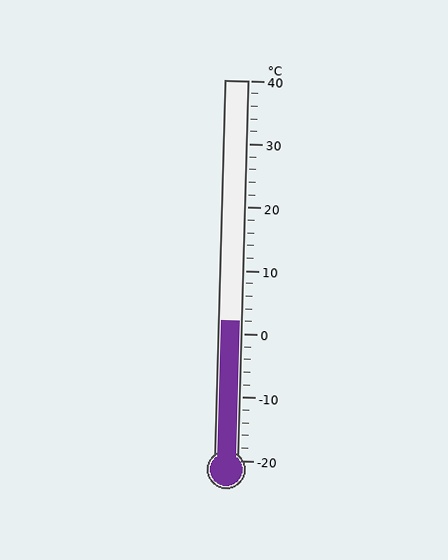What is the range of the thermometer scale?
The thermometer scale ranges from -20°C to 40°C.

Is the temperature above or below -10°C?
The temperature is above -10°C.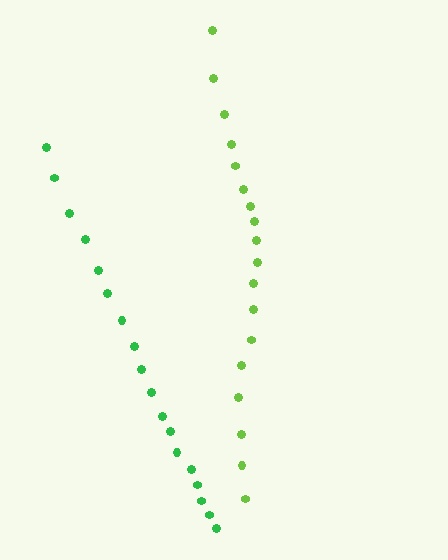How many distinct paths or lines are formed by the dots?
There are 2 distinct paths.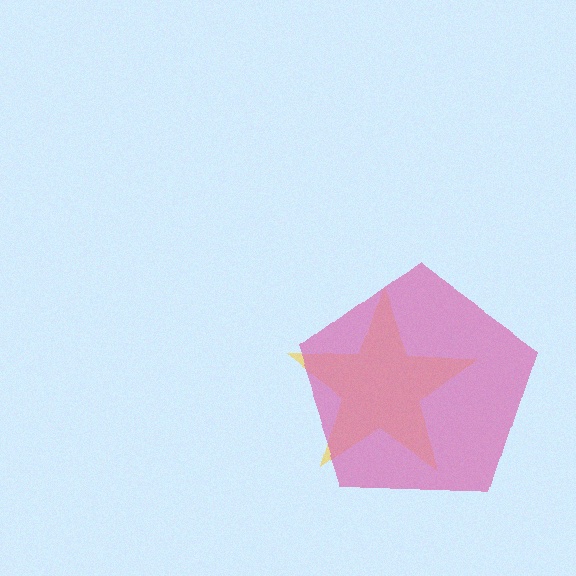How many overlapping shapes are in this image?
There are 2 overlapping shapes in the image.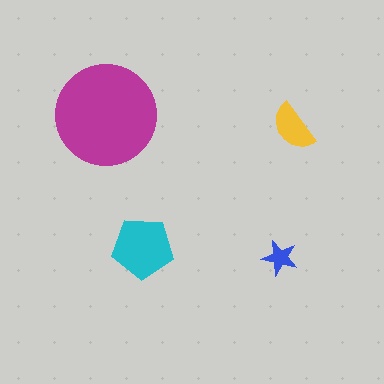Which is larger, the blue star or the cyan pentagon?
The cyan pentagon.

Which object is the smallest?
The blue star.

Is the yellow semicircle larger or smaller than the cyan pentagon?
Smaller.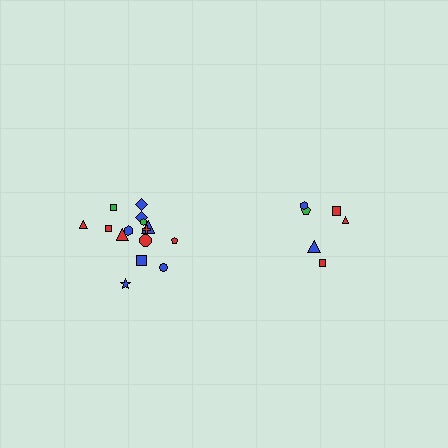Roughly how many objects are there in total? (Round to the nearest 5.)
Roughly 20 objects in total.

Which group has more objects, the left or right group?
The left group.